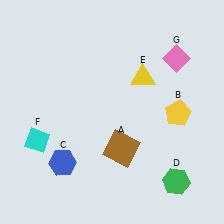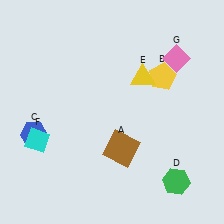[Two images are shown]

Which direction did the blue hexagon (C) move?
The blue hexagon (C) moved left.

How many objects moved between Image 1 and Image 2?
2 objects moved between the two images.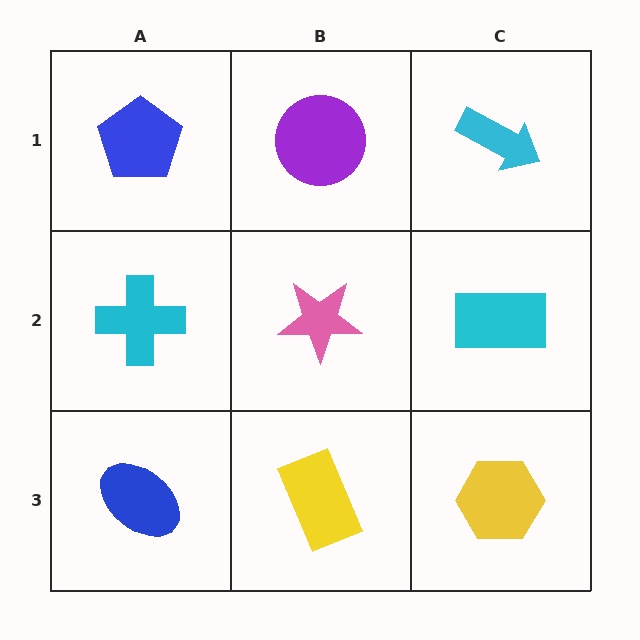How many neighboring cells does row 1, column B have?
3.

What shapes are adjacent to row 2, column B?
A purple circle (row 1, column B), a yellow rectangle (row 3, column B), a cyan cross (row 2, column A), a cyan rectangle (row 2, column C).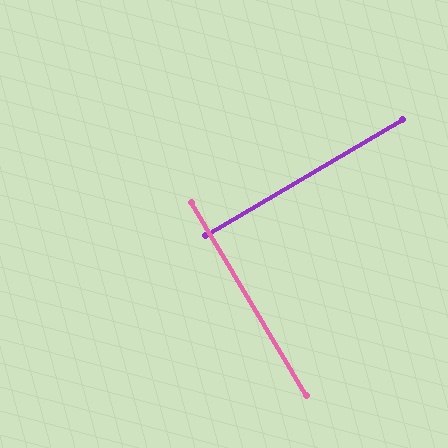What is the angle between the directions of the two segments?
Approximately 90 degrees.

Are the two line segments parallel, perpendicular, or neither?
Perpendicular — they meet at approximately 90°.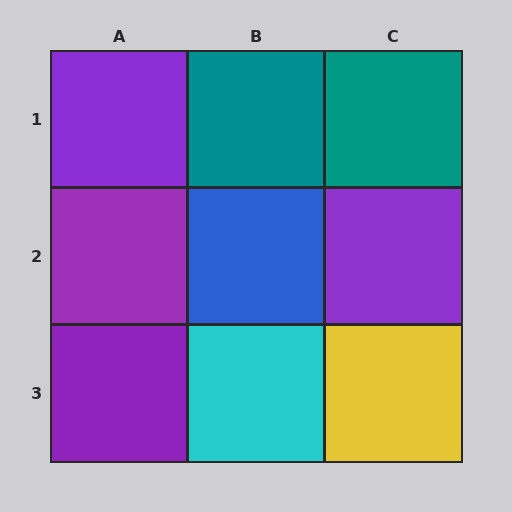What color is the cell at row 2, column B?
Blue.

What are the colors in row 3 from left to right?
Purple, cyan, yellow.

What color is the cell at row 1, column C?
Teal.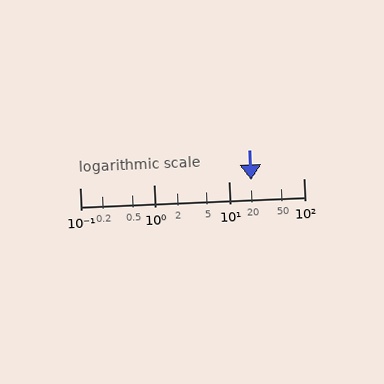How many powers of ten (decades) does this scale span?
The scale spans 3 decades, from 0.1 to 100.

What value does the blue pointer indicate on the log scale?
The pointer indicates approximately 20.